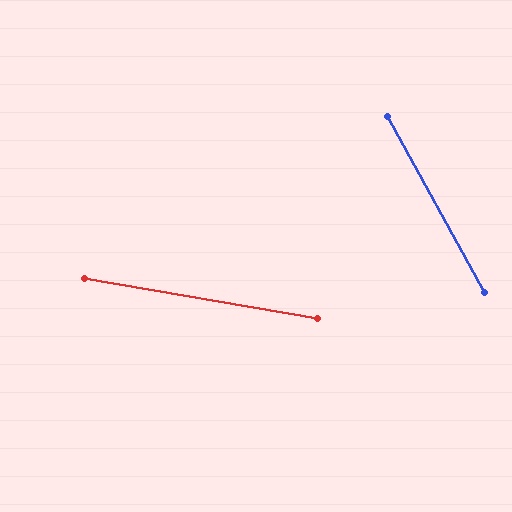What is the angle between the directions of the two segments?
Approximately 51 degrees.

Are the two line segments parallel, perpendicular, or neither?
Neither parallel nor perpendicular — they differ by about 51°.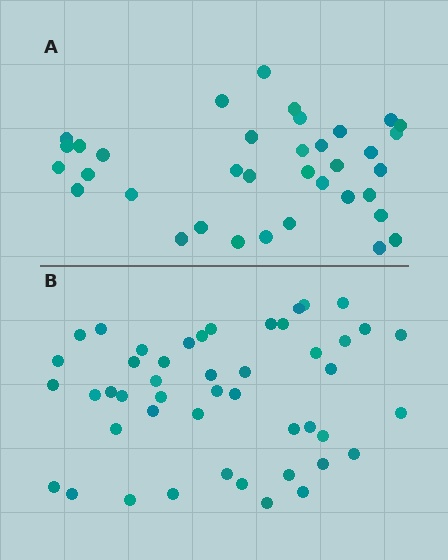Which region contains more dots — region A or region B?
Region B (the bottom region) has more dots.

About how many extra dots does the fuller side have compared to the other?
Region B has roughly 12 or so more dots than region A.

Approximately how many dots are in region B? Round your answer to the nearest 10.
About 50 dots. (The exact count is 47, which rounds to 50.)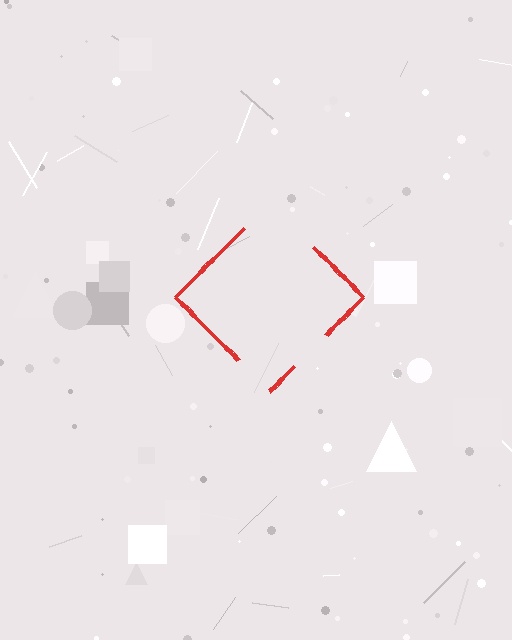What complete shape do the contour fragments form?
The contour fragments form a diamond.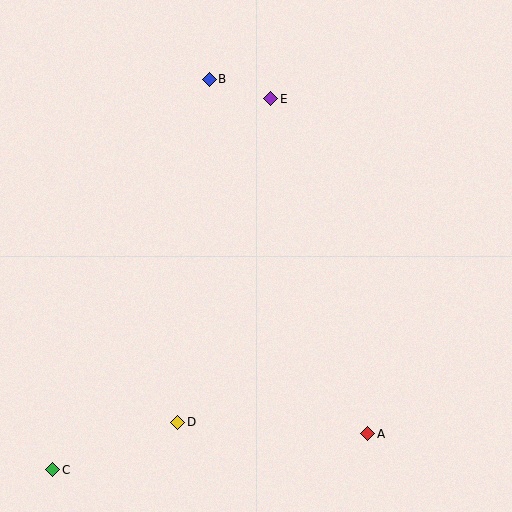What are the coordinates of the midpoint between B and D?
The midpoint between B and D is at (193, 251).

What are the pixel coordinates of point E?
Point E is at (271, 99).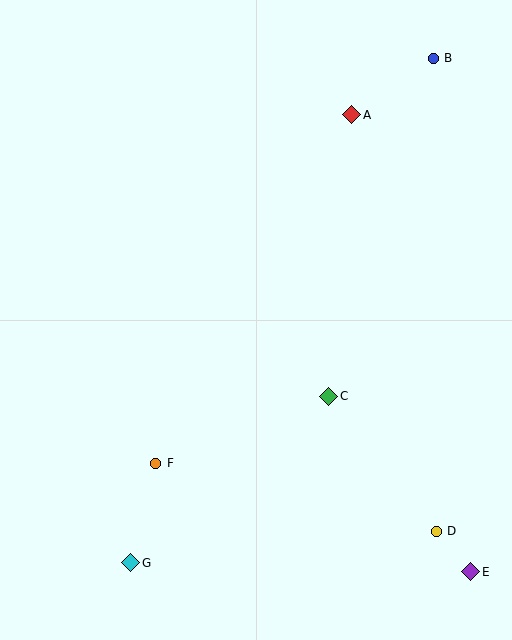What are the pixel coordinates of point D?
Point D is at (436, 531).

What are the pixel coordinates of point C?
Point C is at (329, 396).